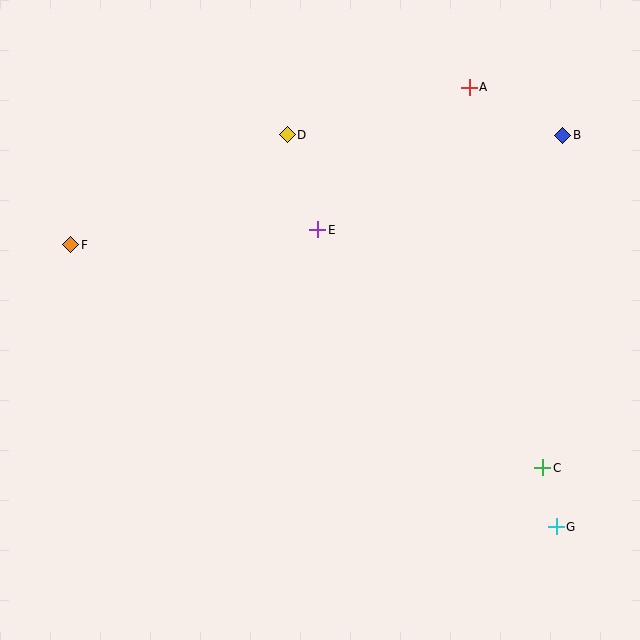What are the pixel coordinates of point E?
Point E is at (318, 230).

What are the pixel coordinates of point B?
Point B is at (563, 135).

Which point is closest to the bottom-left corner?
Point F is closest to the bottom-left corner.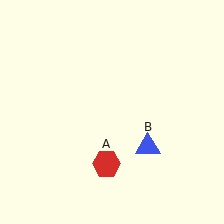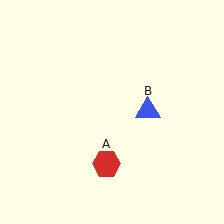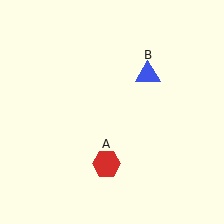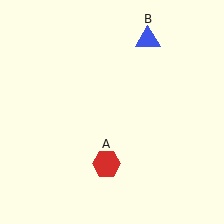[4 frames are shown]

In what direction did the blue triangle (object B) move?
The blue triangle (object B) moved up.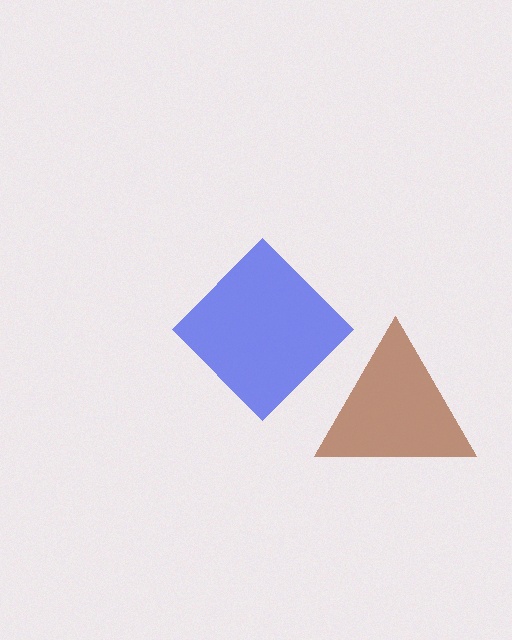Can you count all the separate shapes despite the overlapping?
Yes, there are 2 separate shapes.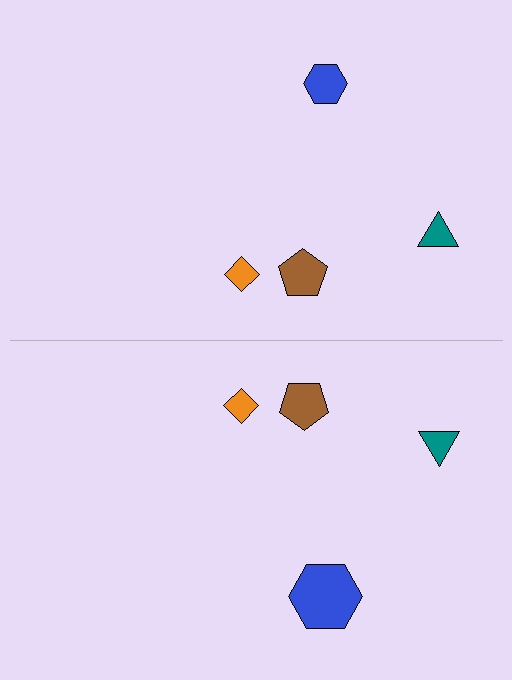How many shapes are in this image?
There are 8 shapes in this image.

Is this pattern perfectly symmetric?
No, the pattern is not perfectly symmetric. The blue hexagon on the bottom side has a different size than its mirror counterpart.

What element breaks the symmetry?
The blue hexagon on the bottom side has a different size than its mirror counterpart.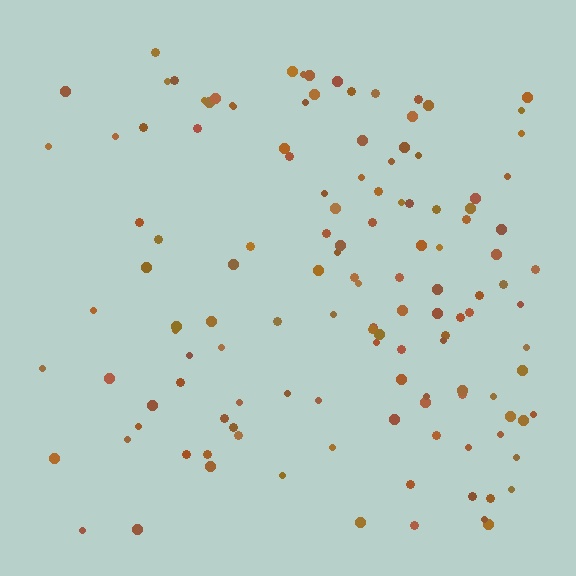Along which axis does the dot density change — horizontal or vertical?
Horizontal.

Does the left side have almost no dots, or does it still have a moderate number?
Still a moderate number, just noticeably fewer than the right.